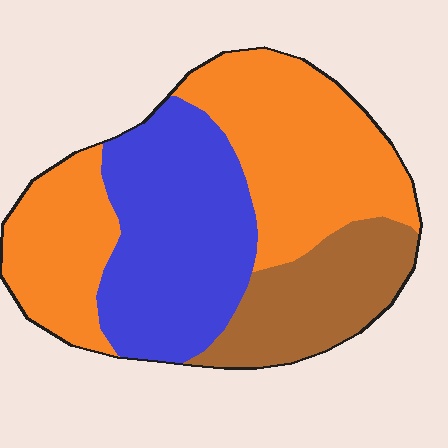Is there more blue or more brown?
Blue.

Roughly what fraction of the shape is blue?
Blue covers 33% of the shape.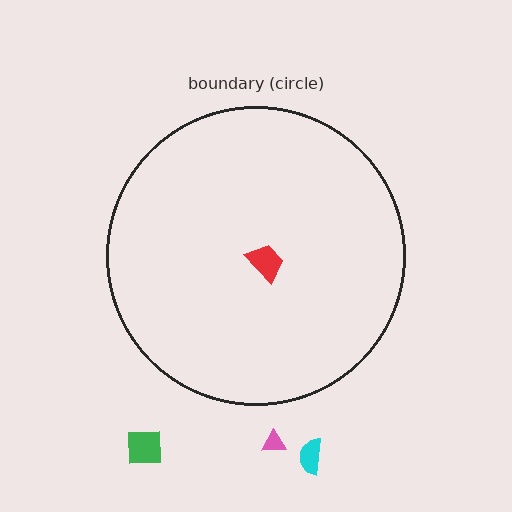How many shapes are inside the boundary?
1 inside, 3 outside.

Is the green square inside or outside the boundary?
Outside.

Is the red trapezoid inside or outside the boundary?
Inside.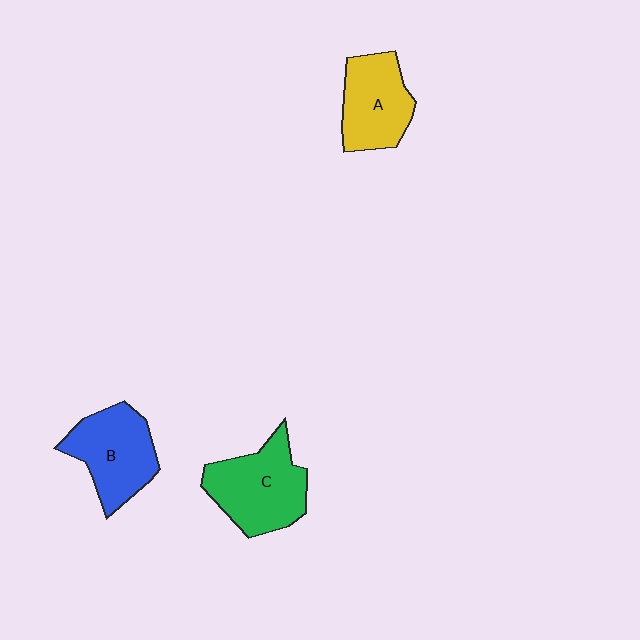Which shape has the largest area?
Shape C (green).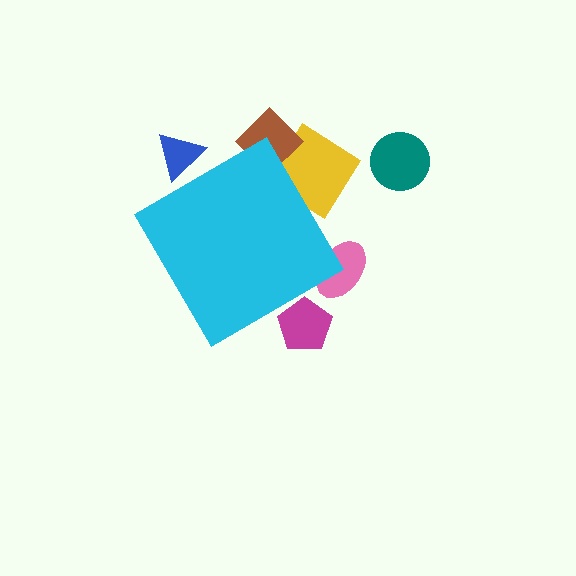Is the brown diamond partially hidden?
Yes, the brown diamond is partially hidden behind the cyan diamond.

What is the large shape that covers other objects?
A cyan diamond.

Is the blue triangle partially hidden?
Yes, the blue triangle is partially hidden behind the cyan diamond.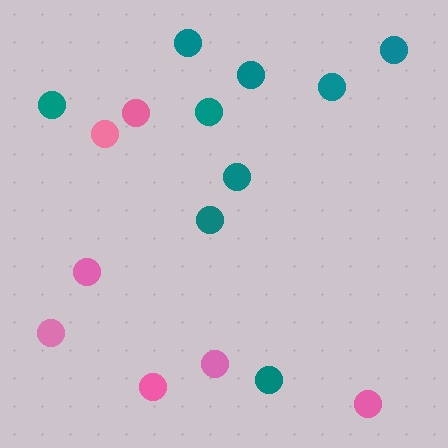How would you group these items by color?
There are 2 groups: one group of pink circles (7) and one group of teal circles (9).